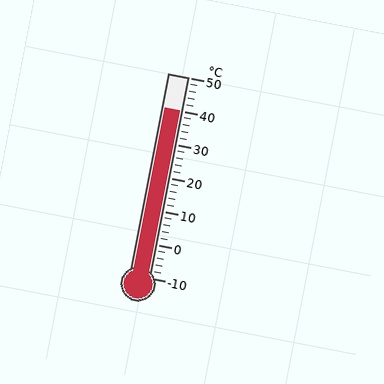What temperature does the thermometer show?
The thermometer shows approximately 40°C.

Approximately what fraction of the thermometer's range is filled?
The thermometer is filled to approximately 85% of its range.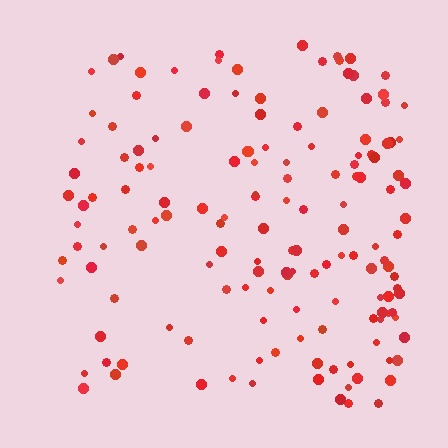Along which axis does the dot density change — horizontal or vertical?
Horizontal.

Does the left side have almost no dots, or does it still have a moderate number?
Still a moderate number, just noticeably fewer than the right.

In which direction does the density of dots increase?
From left to right, with the right side densest.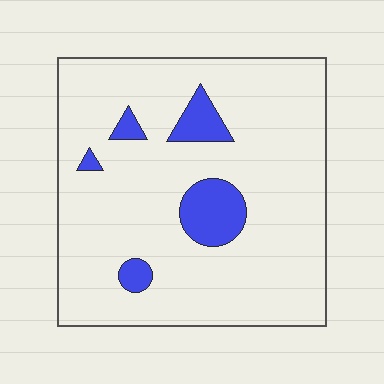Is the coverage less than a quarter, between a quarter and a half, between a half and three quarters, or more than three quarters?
Less than a quarter.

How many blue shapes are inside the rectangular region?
5.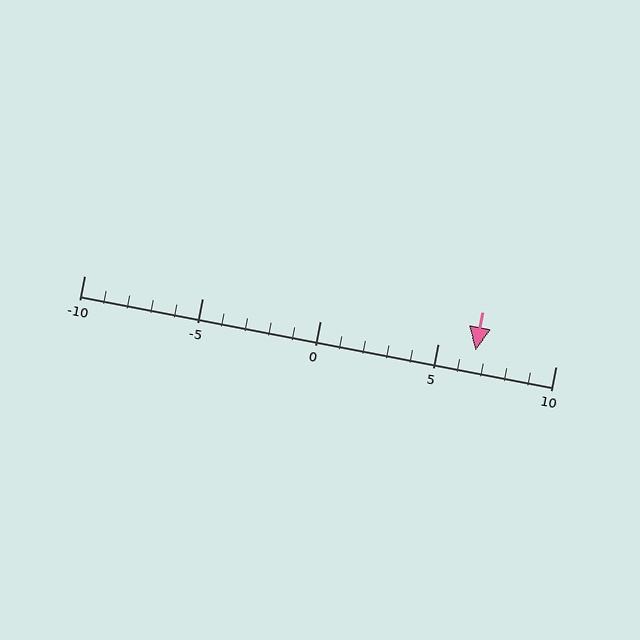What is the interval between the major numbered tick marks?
The major tick marks are spaced 5 units apart.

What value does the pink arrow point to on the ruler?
The pink arrow points to approximately 7.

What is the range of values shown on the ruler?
The ruler shows values from -10 to 10.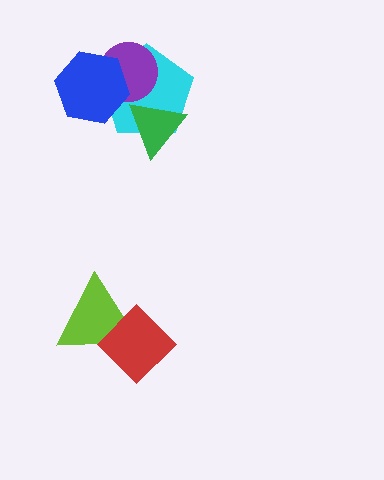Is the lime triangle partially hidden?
Yes, it is partially covered by another shape.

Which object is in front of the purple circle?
The blue hexagon is in front of the purple circle.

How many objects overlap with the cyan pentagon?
3 objects overlap with the cyan pentagon.